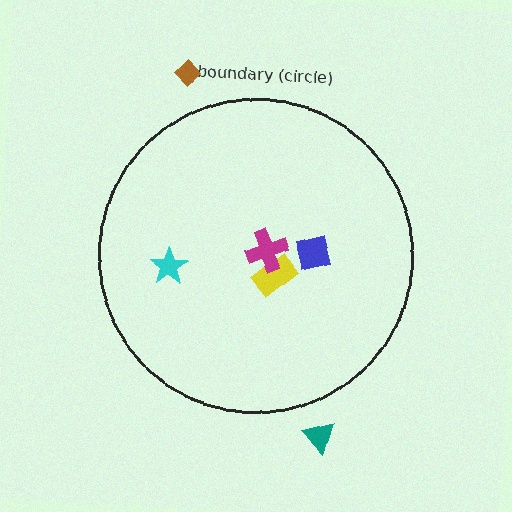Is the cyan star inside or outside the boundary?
Inside.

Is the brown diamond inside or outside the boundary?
Outside.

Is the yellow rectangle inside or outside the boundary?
Inside.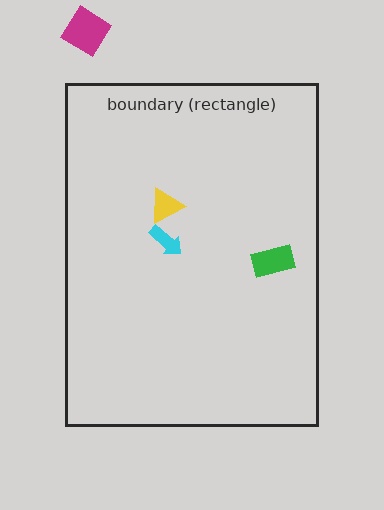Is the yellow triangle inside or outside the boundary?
Inside.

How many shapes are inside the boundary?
3 inside, 1 outside.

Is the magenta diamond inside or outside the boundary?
Outside.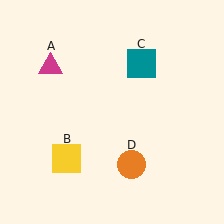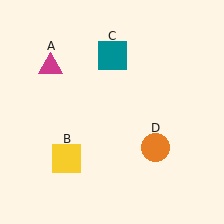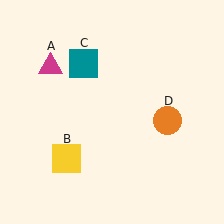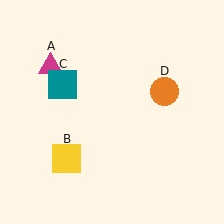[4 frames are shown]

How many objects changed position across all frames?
2 objects changed position: teal square (object C), orange circle (object D).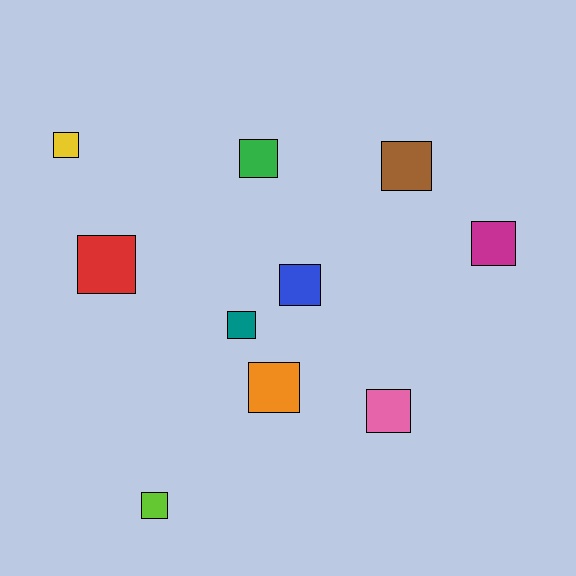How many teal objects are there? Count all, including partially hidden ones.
There is 1 teal object.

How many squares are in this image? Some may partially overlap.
There are 10 squares.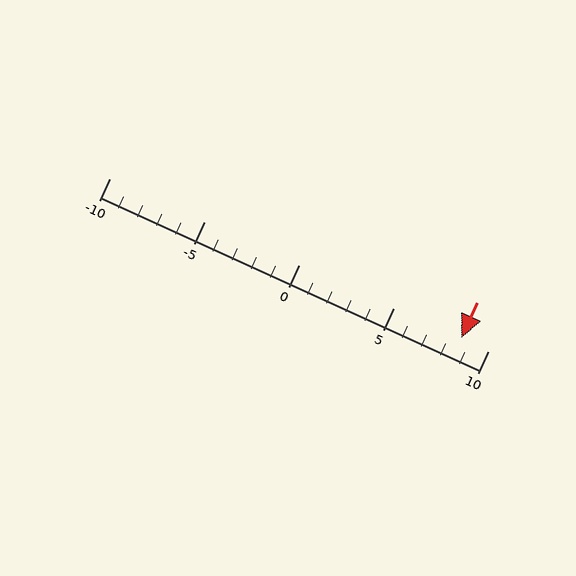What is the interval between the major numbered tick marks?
The major tick marks are spaced 5 units apart.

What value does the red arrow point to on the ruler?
The red arrow points to approximately 9.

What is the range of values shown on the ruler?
The ruler shows values from -10 to 10.